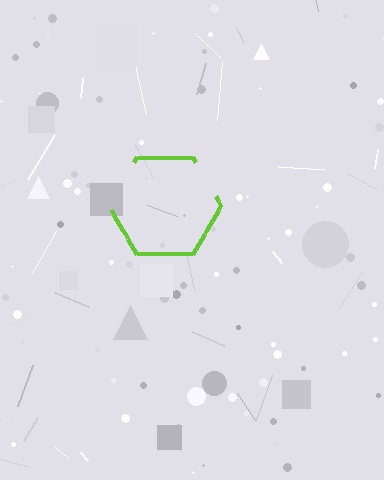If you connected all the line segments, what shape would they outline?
They would outline a hexagon.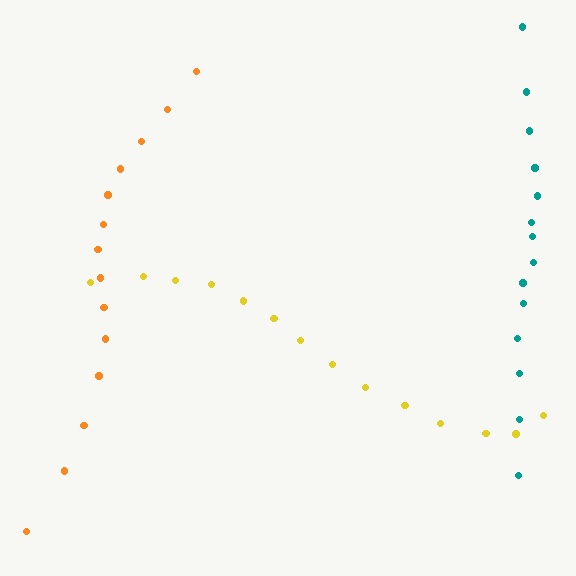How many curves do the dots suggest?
There are 3 distinct paths.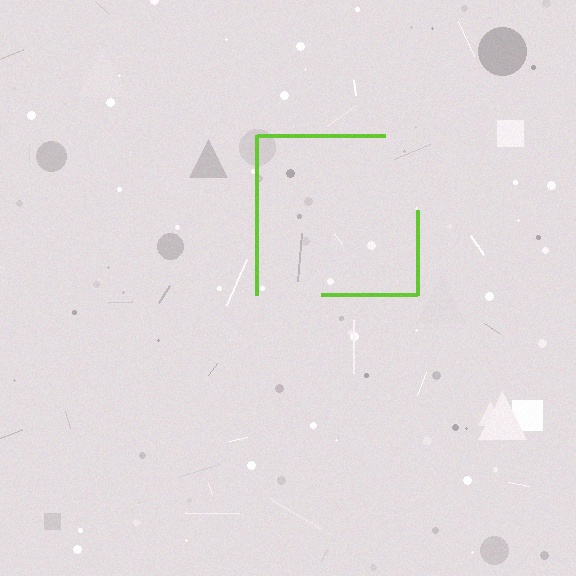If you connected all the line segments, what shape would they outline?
They would outline a square.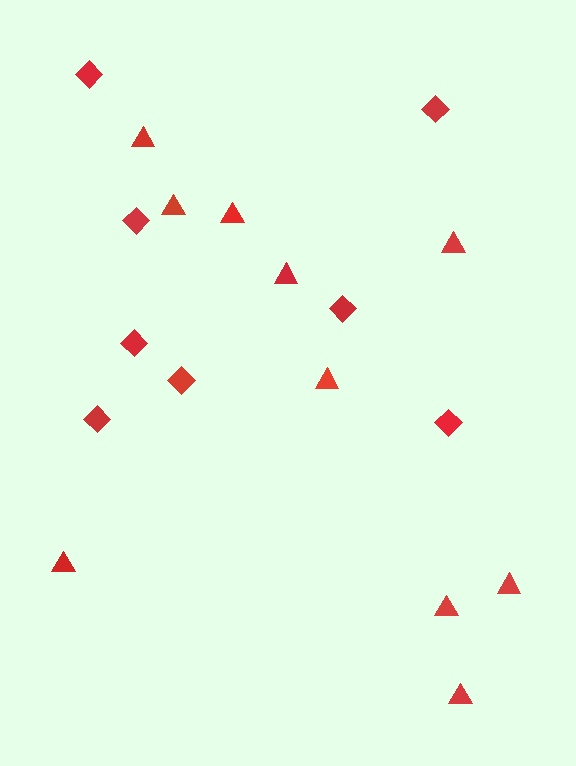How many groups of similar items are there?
There are 2 groups: one group of diamonds (8) and one group of triangles (10).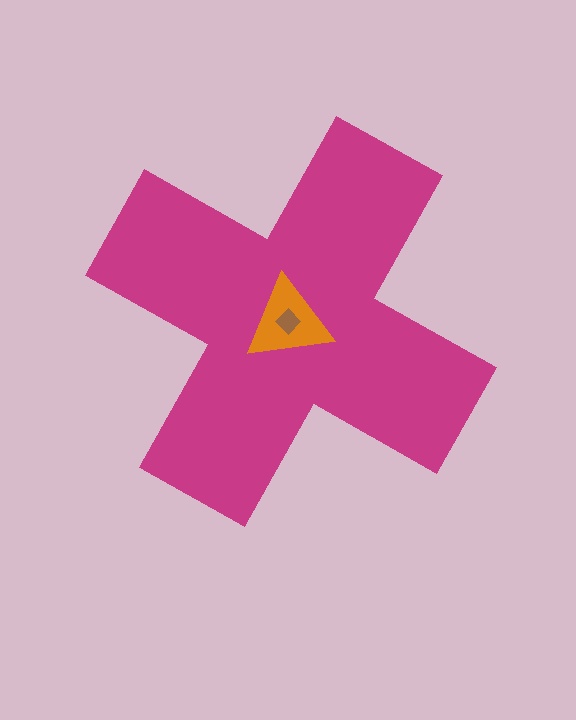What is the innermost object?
The brown diamond.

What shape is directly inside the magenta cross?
The orange triangle.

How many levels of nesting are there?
3.